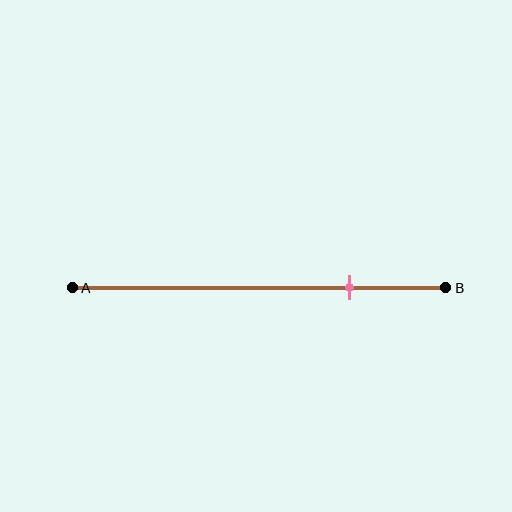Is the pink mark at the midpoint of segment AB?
No, the mark is at about 75% from A, not at the 50% midpoint.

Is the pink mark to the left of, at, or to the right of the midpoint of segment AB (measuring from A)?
The pink mark is to the right of the midpoint of segment AB.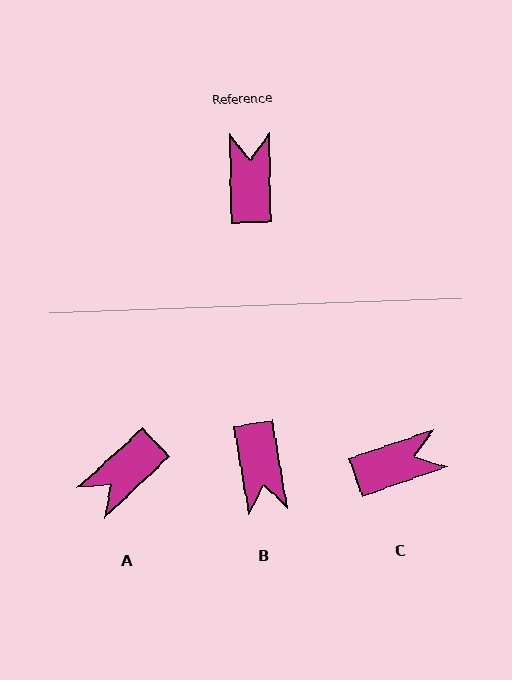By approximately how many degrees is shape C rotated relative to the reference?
Approximately 72 degrees clockwise.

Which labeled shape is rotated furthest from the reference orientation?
B, about 172 degrees away.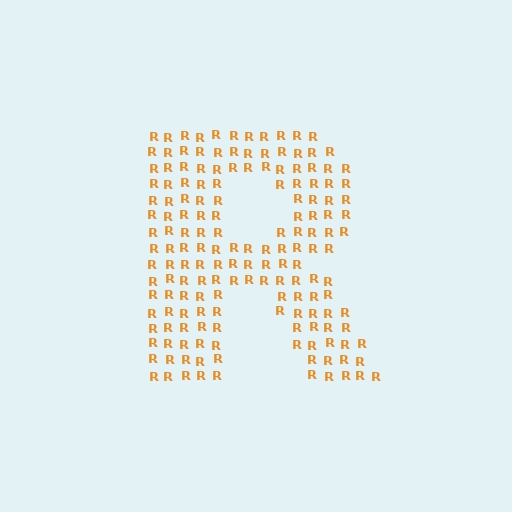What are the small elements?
The small elements are letter R's.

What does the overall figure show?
The overall figure shows the letter R.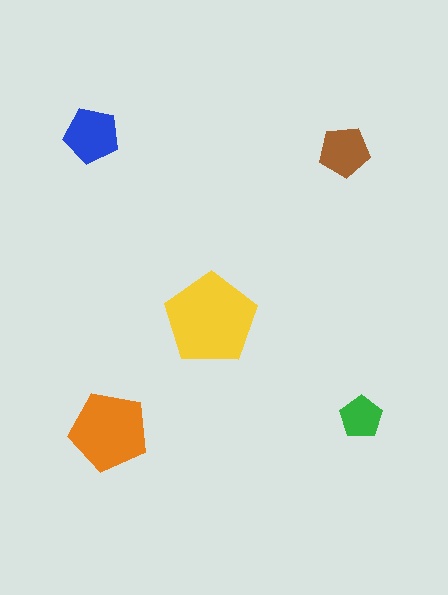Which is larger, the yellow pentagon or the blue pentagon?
The yellow one.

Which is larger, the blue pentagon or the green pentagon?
The blue one.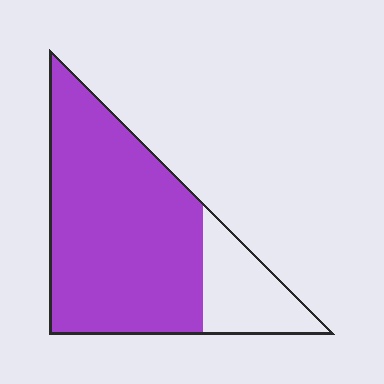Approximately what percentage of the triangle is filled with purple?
Approximately 80%.